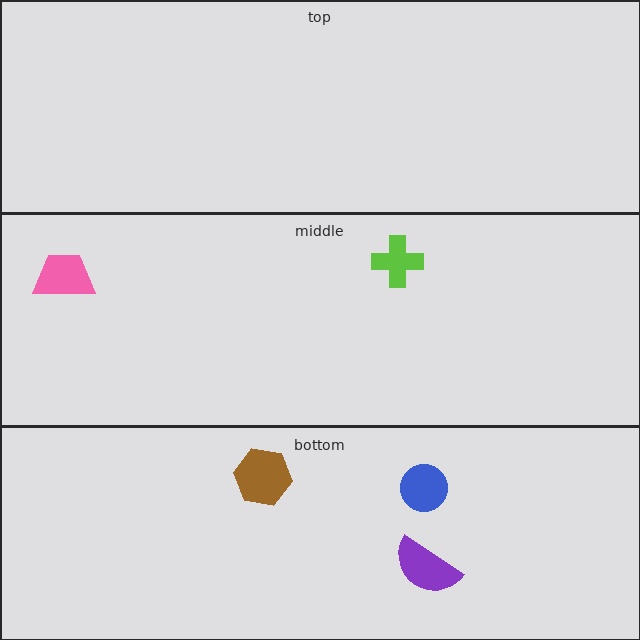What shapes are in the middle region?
The pink trapezoid, the lime cross.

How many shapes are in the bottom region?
3.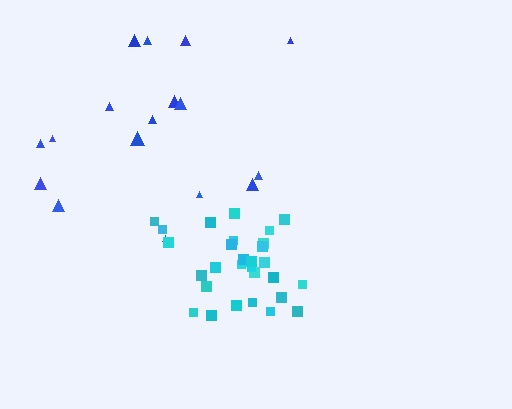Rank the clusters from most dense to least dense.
cyan, blue.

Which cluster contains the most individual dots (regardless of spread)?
Cyan (29).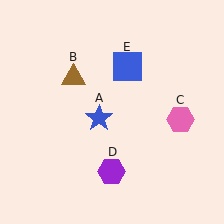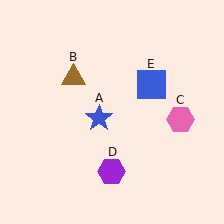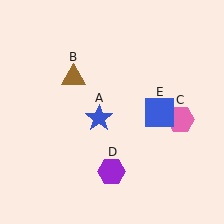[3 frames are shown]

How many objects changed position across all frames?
1 object changed position: blue square (object E).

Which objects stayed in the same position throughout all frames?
Blue star (object A) and brown triangle (object B) and pink hexagon (object C) and purple hexagon (object D) remained stationary.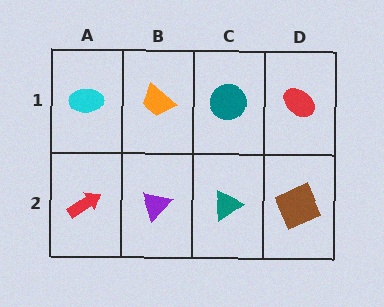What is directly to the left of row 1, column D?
A teal circle.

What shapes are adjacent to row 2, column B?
An orange trapezoid (row 1, column B), a red arrow (row 2, column A), a teal triangle (row 2, column C).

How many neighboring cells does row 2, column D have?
2.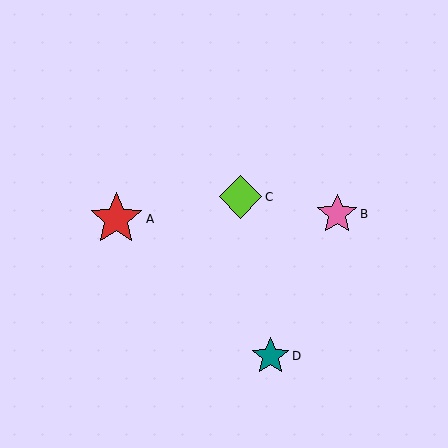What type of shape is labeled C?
Shape C is a lime diamond.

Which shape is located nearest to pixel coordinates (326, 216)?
The pink star (labeled B) at (337, 214) is nearest to that location.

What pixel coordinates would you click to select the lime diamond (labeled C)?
Click at (241, 197) to select the lime diamond C.